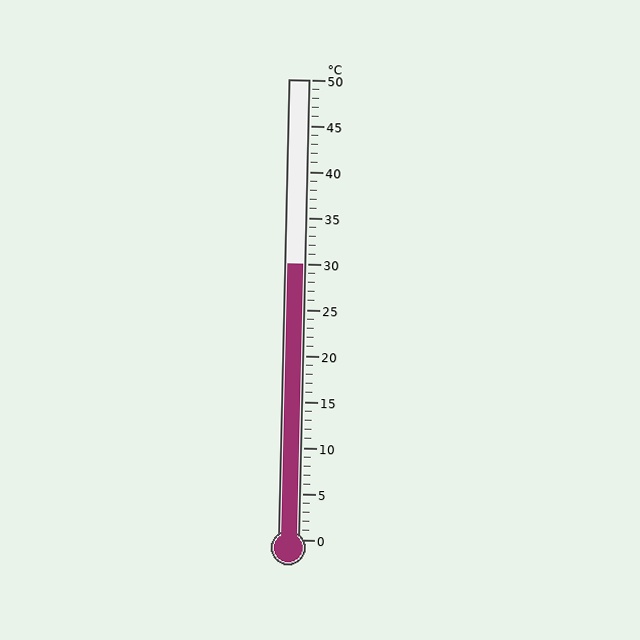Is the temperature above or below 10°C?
The temperature is above 10°C.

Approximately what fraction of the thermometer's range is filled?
The thermometer is filled to approximately 60% of its range.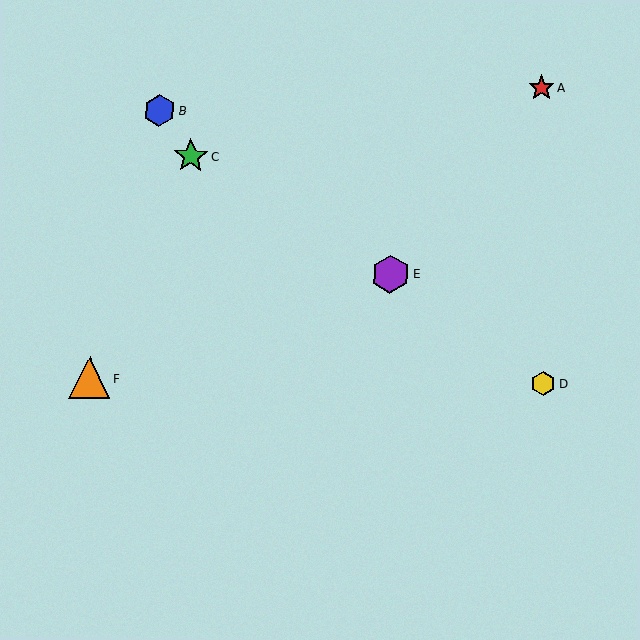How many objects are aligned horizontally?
2 objects (D, F) are aligned horizontally.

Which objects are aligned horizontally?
Objects D, F are aligned horizontally.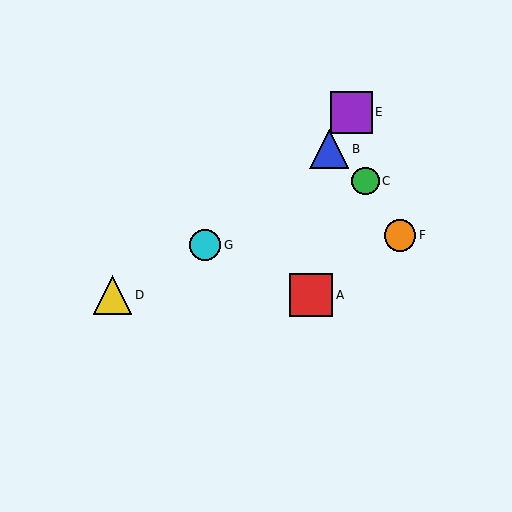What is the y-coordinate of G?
Object G is at y≈245.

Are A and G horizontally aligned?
No, A is at y≈295 and G is at y≈245.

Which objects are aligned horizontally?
Objects A, D are aligned horizontally.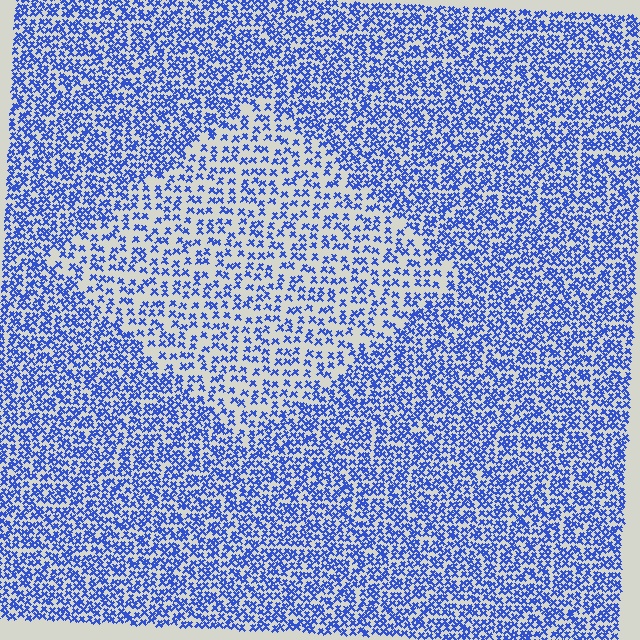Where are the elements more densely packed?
The elements are more densely packed outside the diamond boundary.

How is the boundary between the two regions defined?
The boundary is defined by a change in element density (approximately 1.9x ratio). All elements are the same color, size, and shape.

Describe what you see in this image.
The image contains small blue elements arranged at two different densities. A diamond-shaped region is visible where the elements are less densely packed than the surrounding area.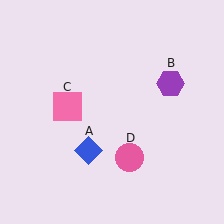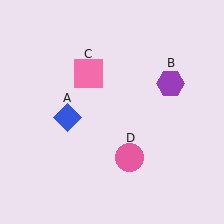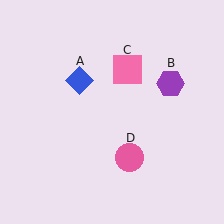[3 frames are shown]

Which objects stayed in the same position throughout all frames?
Purple hexagon (object B) and pink circle (object D) remained stationary.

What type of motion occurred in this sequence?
The blue diamond (object A), pink square (object C) rotated clockwise around the center of the scene.